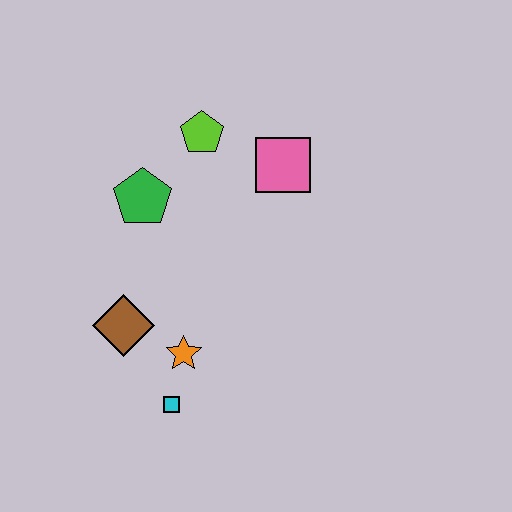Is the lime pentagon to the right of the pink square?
No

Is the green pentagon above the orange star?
Yes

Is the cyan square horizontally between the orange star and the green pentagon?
Yes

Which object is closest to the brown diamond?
The orange star is closest to the brown diamond.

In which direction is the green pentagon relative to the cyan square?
The green pentagon is above the cyan square.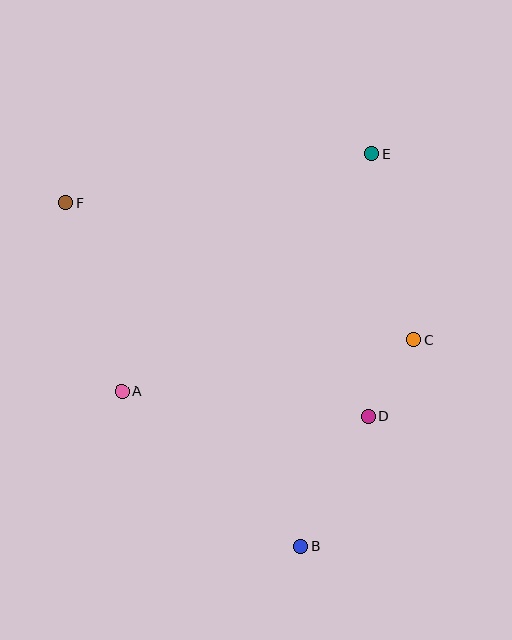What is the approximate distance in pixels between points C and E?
The distance between C and E is approximately 190 pixels.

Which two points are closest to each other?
Points C and D are closest to each other.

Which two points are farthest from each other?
Points B and F are farthest from each other.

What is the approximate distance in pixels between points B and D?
The distance between B and D is approximately 146 pixels.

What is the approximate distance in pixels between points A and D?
The distance between A and D is approximately 247 pixels.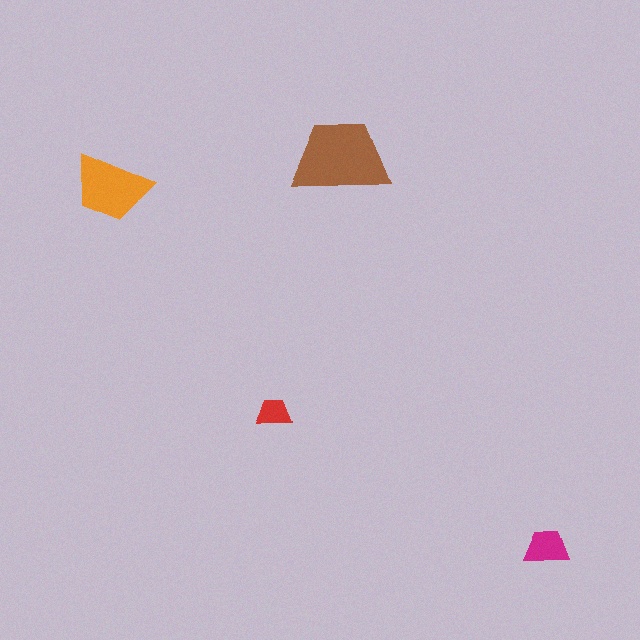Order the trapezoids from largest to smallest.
the brown one, the orange one, the magenta one, the red one.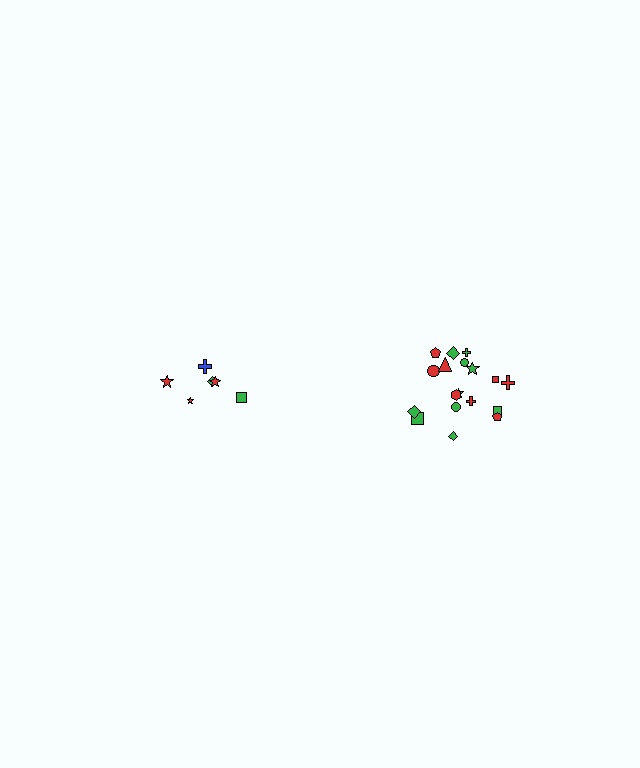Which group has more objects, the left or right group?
The right group.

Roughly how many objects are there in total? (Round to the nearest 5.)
Roughly 25 objects in total.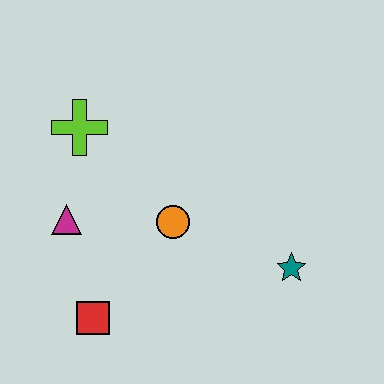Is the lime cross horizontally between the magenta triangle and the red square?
Yes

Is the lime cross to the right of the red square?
No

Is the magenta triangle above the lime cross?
No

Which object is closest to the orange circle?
The magenta triangle is closest to the orange circle.